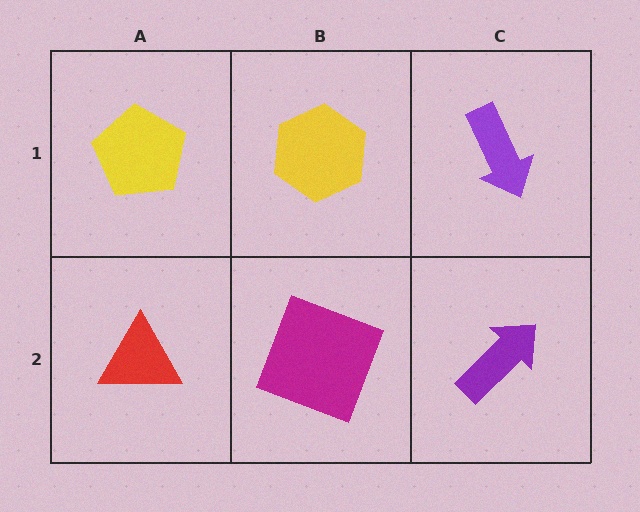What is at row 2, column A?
A red triangle.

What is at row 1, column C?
A purple arrow.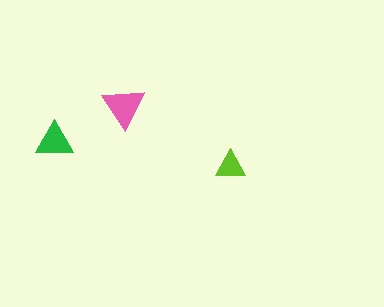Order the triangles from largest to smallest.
the pink one, the green one, the lime one.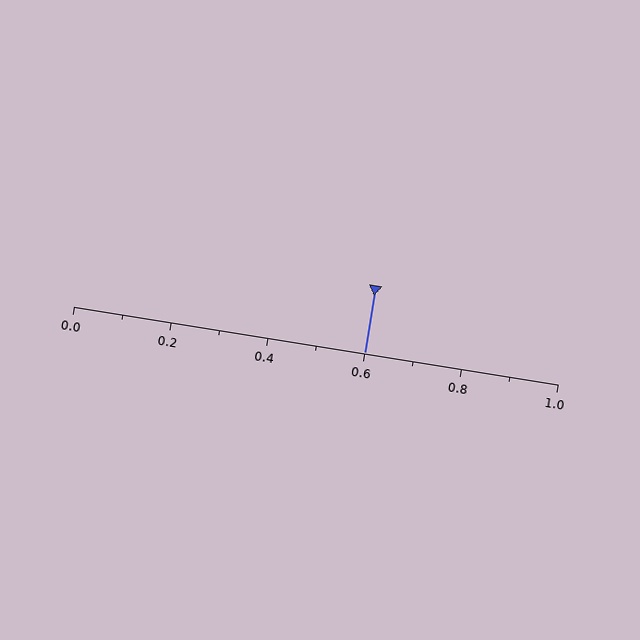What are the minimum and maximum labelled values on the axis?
The axis runs from 0.0 to 1.0.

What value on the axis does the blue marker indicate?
The marker indicates approximately 0.6.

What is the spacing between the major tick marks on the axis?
The major ticks are spaced 0.2 apart.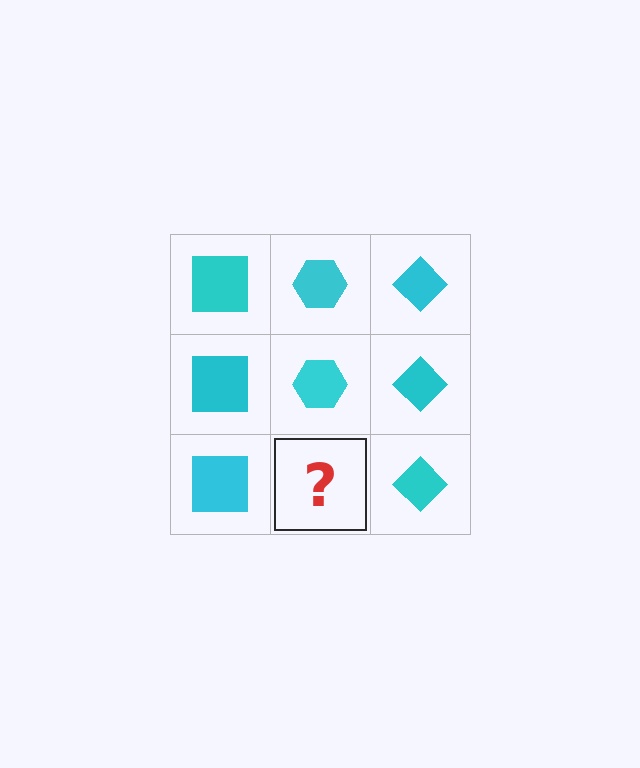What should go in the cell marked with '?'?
The missing cell should contain a cyan hexagon.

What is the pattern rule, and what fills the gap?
The rule is that each column has a consistent shape. The gap should be filled with a cyan hexagon.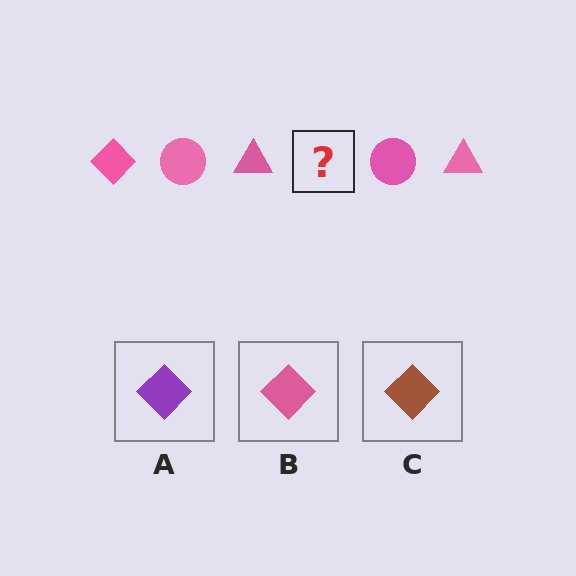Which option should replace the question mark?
Option B.